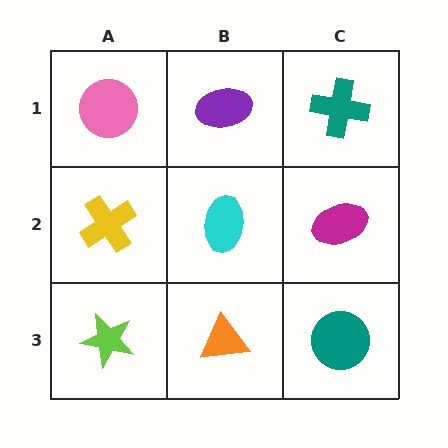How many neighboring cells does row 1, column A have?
2.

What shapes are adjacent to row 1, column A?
A yellow cross (row 2, column A), a purple ellipse (row 1, column B).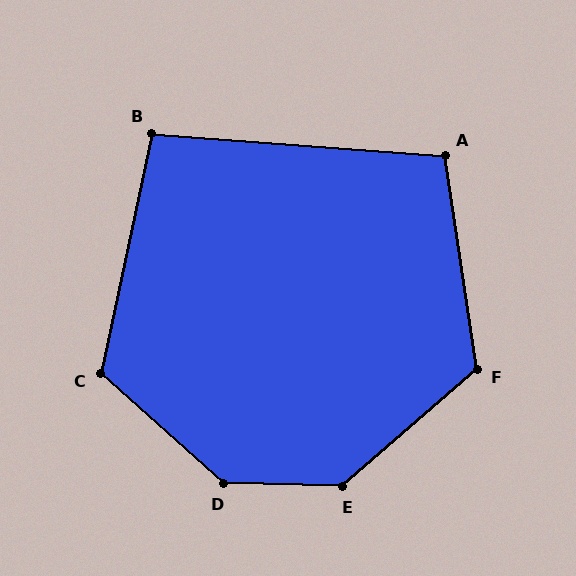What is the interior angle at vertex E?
Approximately 138 degrees (obtuse).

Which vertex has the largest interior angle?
D, at approximately 140 degrees.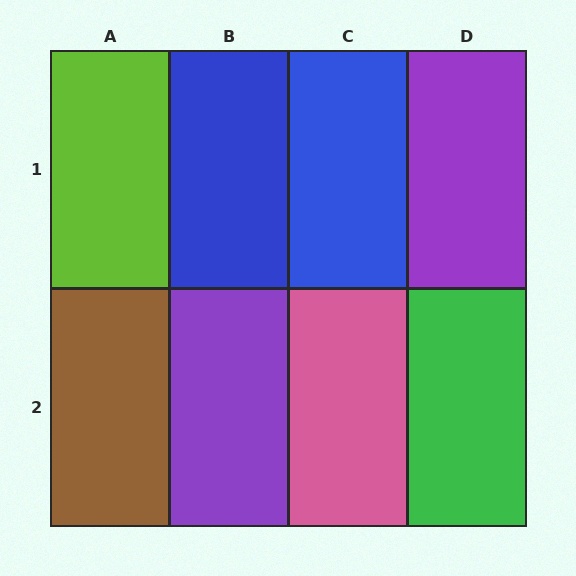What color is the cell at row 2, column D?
Green.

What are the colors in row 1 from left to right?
Lime, blue, blue, purple.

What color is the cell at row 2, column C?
Pink.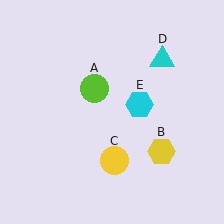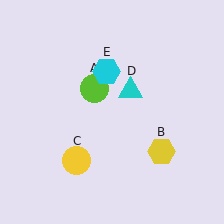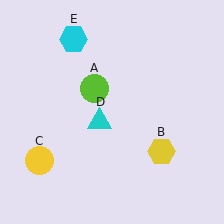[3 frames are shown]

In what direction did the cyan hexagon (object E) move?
The cyan hexagon (object E) moved up and to the left.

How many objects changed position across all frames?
3 objects changed position: yellow circle (object C), cyan triangle (object D), cyan hexagon (object E).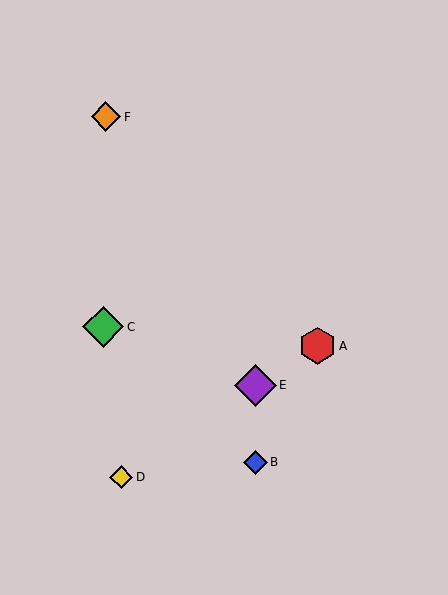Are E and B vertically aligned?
Yes, both are at x≈255.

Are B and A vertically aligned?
No, B is at x≈255 and A is at x≈318.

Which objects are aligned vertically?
Objects B, E are aligned vertically.